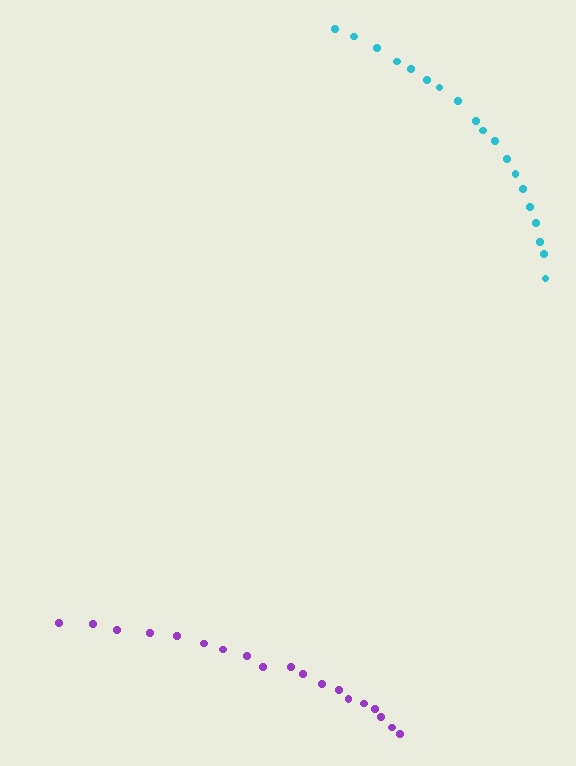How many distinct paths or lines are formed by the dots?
There are 2 distinct paths.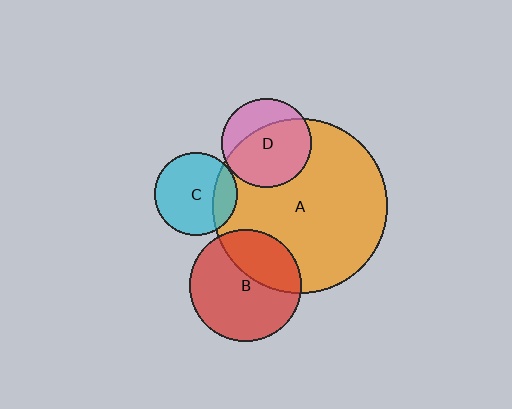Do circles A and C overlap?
Yes.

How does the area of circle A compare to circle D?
Approximately 3.8 times.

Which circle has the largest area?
Circle A (orange).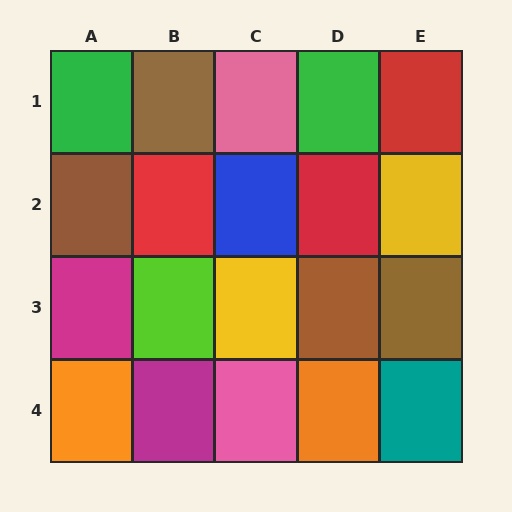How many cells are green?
2 cells are green.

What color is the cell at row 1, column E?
Red.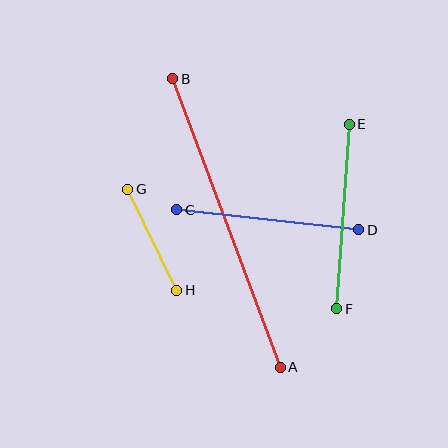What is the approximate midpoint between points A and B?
The midpoint is at approximately (226, 223) pixels.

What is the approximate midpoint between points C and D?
The midpoint is at approximately (268, 220) pixels.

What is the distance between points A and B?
The distance is approximately 308 pixels.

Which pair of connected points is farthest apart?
Points A and B are farthest apart.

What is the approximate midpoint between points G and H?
The midpoint is at approximately (152, 240) pixels.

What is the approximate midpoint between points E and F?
The midpoint is at approximately (343, 216) pixels.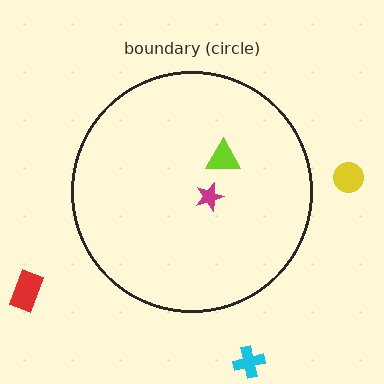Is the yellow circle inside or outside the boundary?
Outside.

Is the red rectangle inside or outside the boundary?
Outside.